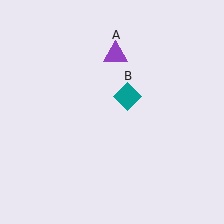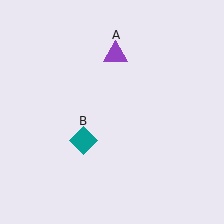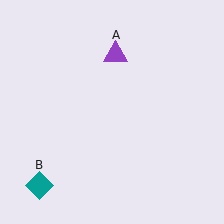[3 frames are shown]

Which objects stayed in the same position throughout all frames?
Purple triangle (object A) remained stationary.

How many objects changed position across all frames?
1 object changed position: teal diamond (object B).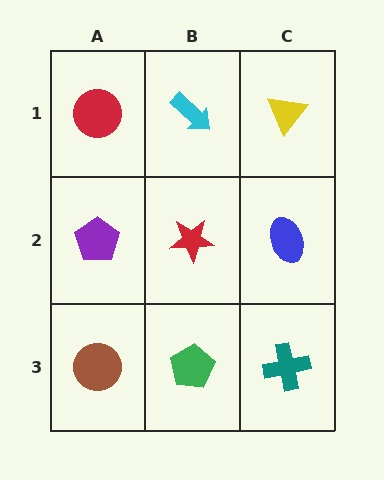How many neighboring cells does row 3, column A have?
2.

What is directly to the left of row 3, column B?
A brown circle.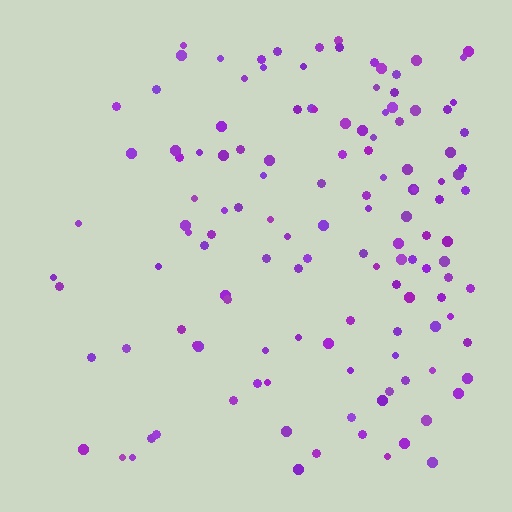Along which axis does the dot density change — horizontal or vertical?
Horizontal.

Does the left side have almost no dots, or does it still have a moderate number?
Still a moderate number, just noticeably fewer than the right.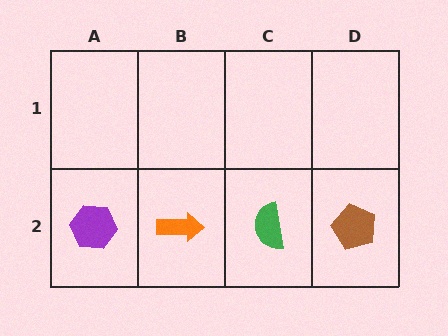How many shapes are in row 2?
4 shapes.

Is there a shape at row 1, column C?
No, that cell is empty.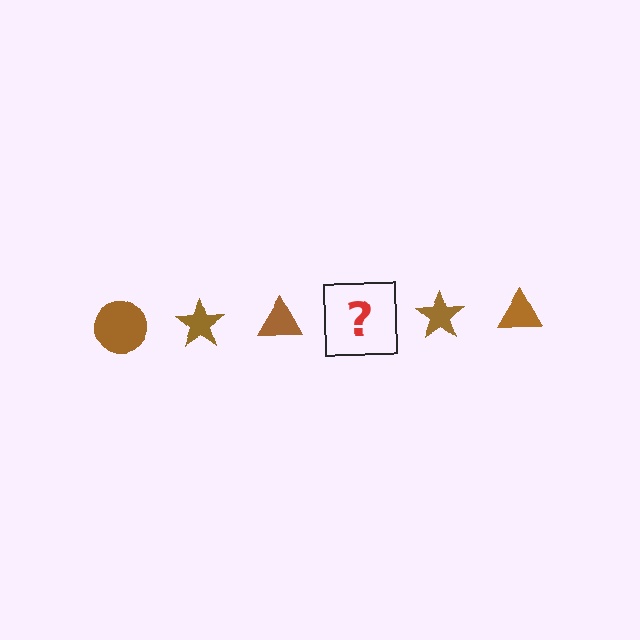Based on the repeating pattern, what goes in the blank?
The blank should be a brown circle.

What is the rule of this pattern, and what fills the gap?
The rule is that the pattern cycles through circle, star, triangle shapes in brown. The gap should be filled with a brown circle.